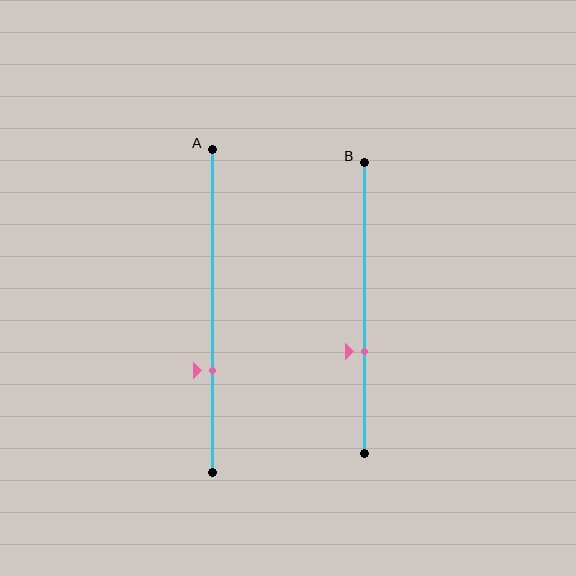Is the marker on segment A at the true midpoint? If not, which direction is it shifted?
No, the marker on segment A is shifted downward by about 18% of the segment length.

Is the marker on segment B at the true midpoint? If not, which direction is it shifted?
No, the marker on segment B is shifted downward by about 15% of the segment length.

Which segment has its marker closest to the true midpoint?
Segment B has its marker closest to the true midpoint.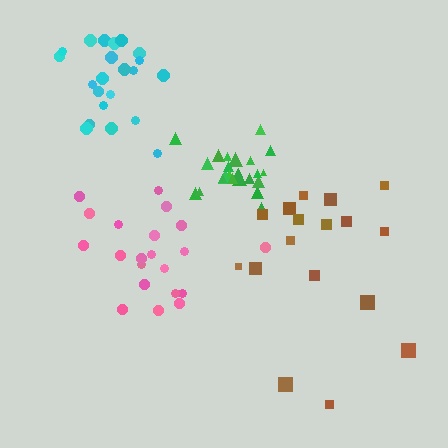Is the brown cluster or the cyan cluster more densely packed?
Cyan.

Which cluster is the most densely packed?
Green.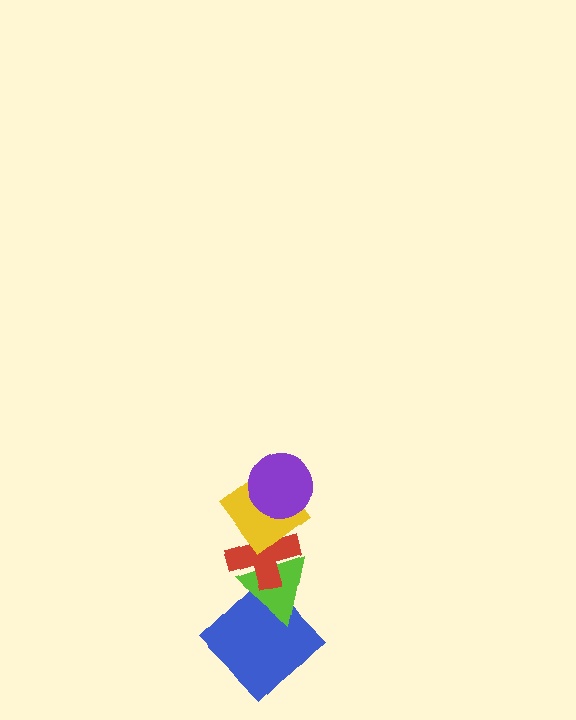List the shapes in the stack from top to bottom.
From top to bottom: the purple circle, the yellow diamond, the red cross, the lime triangle, the blue diamond.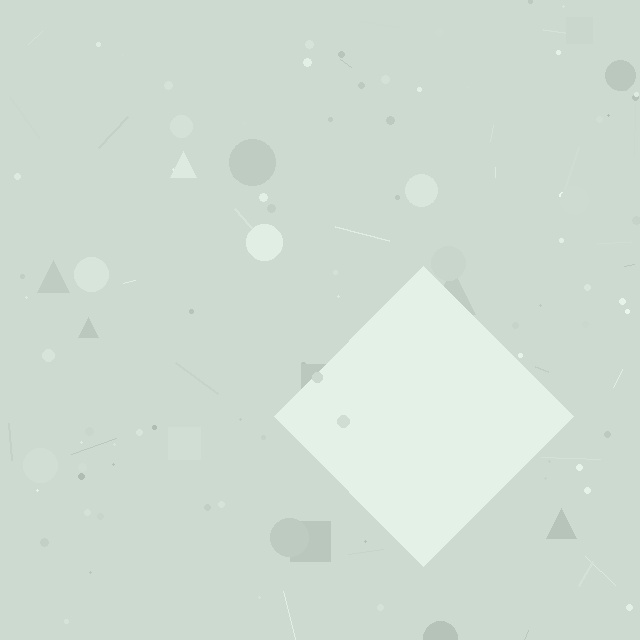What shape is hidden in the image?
A diamond is hidden in the image.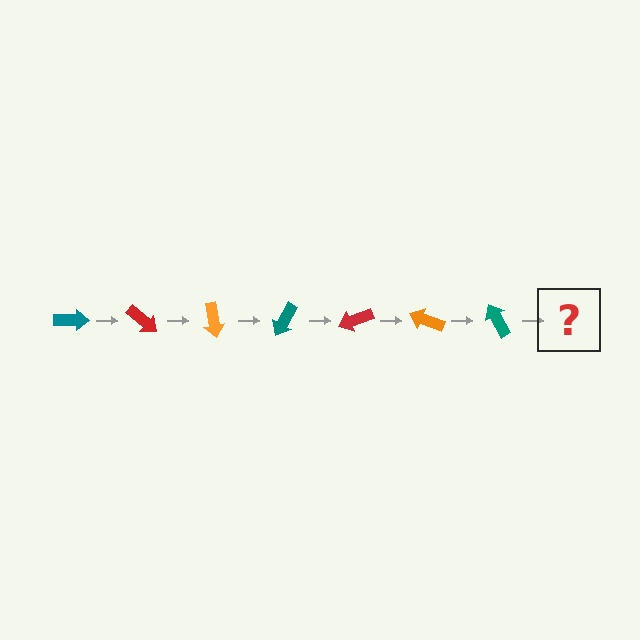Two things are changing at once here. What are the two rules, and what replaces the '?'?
The two rules are that it rotates 40 degrees each step and the color cycles through teal, red, and orange. The '?' should be a red arrow, rotated 280 degrees from the start.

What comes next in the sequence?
The next element should be a red arrow, rotated 280 degrees from the start.